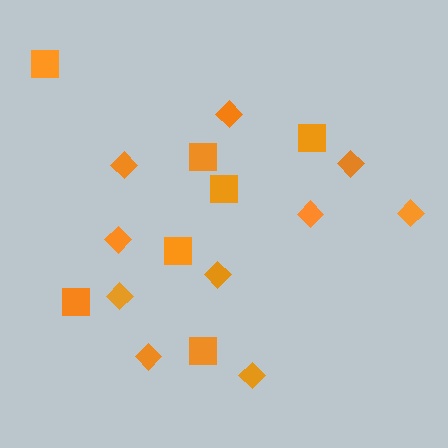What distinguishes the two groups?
There are 2 groups: one group of diamonds (10) and one group of squares (7).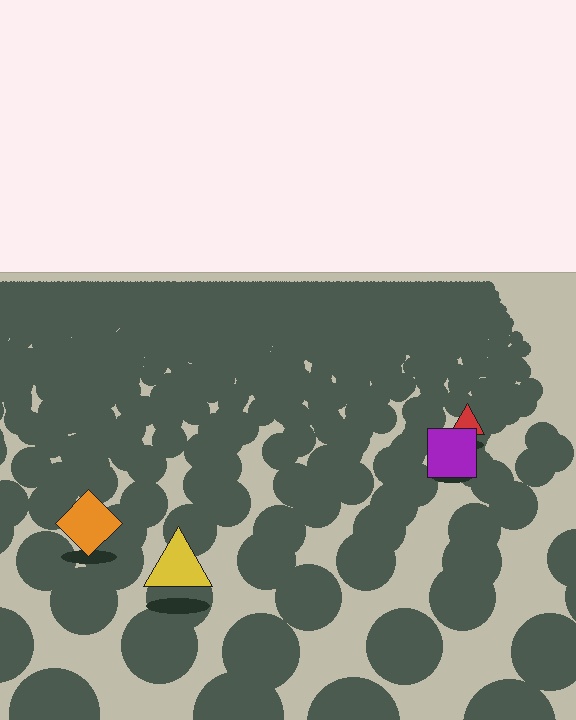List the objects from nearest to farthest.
From nearest to farthest: the yellow triangle, the orange diamond, the purple square, the red triangle.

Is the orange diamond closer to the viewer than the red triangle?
Yes. The orange diamond is closer — you can tell from the texture gradient: the ground texture is coarser near it.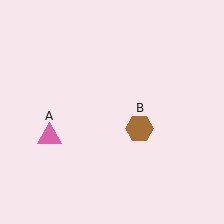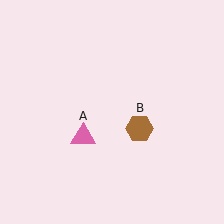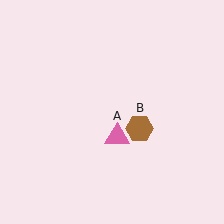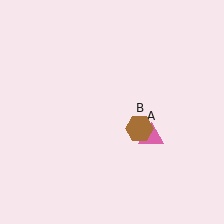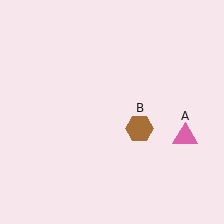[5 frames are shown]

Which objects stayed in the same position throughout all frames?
Brown hexagon (object B) remained stationary.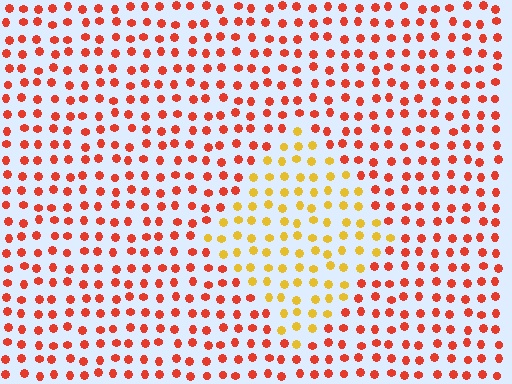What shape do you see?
I see a diamond.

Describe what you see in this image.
The image is filled with small red elements in a uniform arrangement. A diamond-shaped region is visible where the elements are tinted to a slightly different hue, forming a subtle color boundary.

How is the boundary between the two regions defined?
The boundary is defined purely by a slight shift in hue (about 43 degrees). Spacing, size, and orientation are identical on both sides.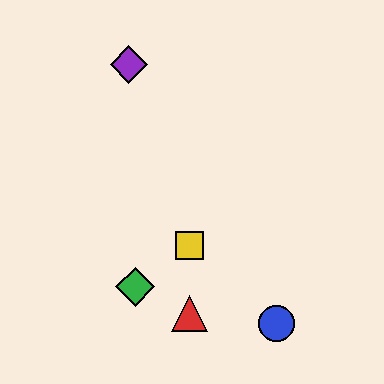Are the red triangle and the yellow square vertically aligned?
Yes, both are at x≈190.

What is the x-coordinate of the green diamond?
The green diamond is at x≈135.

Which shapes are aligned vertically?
The red triangle, the yellow square are aligned vertically.